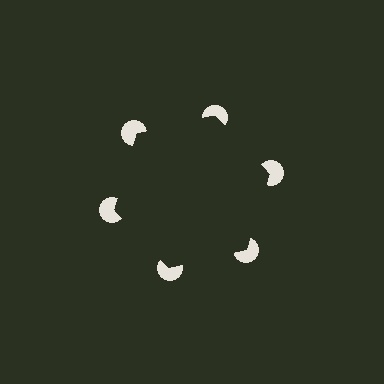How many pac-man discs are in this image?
There are 6 — one at each vertex of the illusory hexagon.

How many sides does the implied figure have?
6 sides.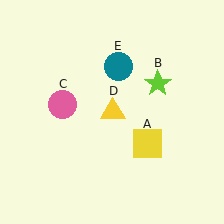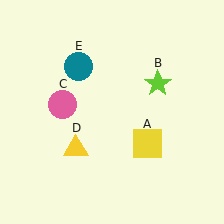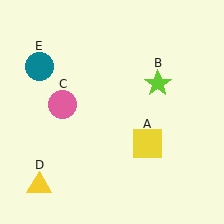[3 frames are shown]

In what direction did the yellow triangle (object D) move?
The yellow triangle (object D) moved down and to the left.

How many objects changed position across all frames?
2 objects changed position: yellow triangle (object D), teal circle (object E).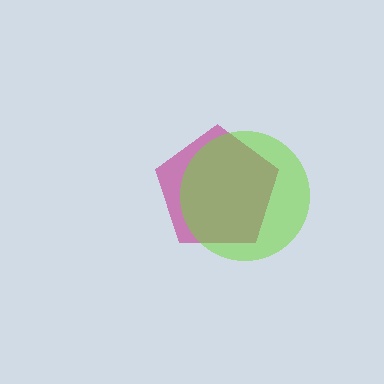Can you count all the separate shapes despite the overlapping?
Yes, there are 2 separate shapes.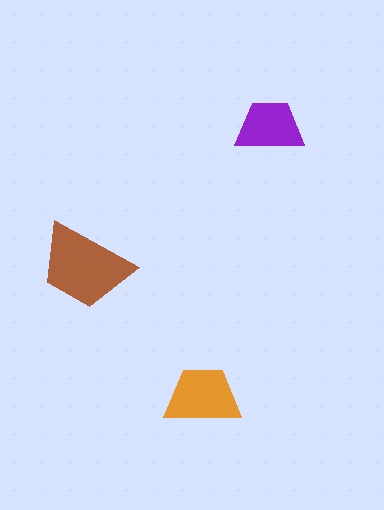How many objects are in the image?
There are 3 objects in the image.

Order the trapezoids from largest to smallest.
the brown one, the orange one, the purple one.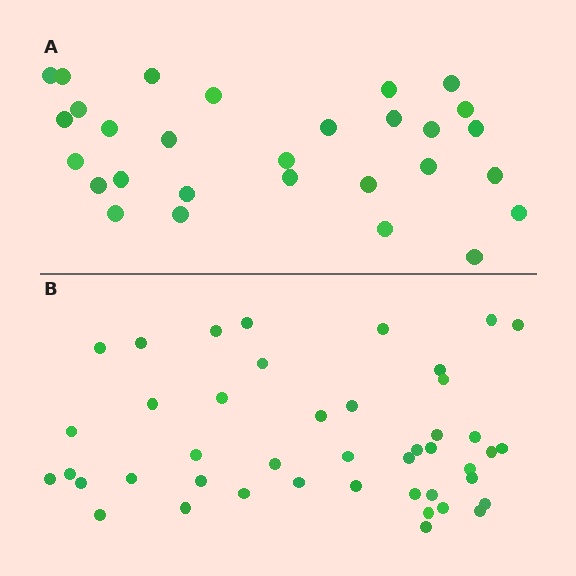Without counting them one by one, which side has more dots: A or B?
Region B (the bottom region) has more dots.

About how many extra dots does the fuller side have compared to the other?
Region B has approximately 15 more dots than region A.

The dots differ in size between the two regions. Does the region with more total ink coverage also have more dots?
No. Region A has more total ink coverage because its dots are larger, but region B actually contains more individual dots. Total area can be misleading — the number of items is what matters here.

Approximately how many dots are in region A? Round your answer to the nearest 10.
About 30 dots. (The exact count is 29, which rounds to 30.)